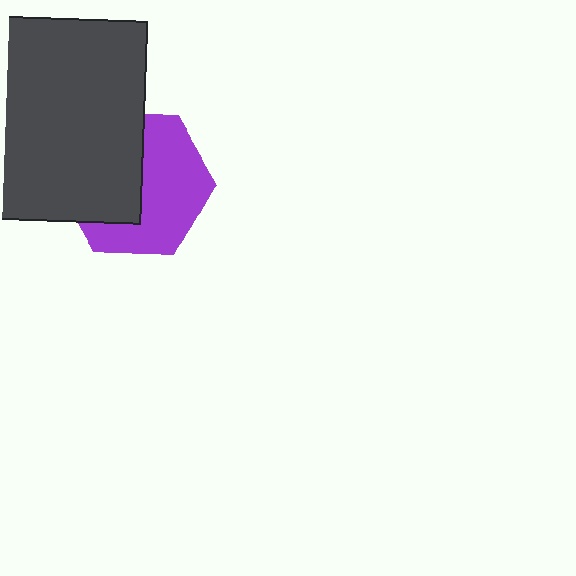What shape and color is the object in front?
The object in front is a dark gray square.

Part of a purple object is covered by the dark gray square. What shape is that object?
It is a hexagon.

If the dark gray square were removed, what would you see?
You would see the complete purple hexagon.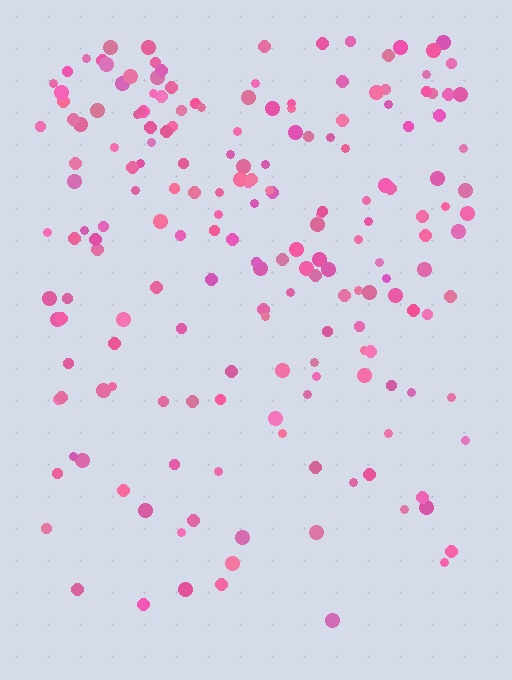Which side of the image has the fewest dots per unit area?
The bottom.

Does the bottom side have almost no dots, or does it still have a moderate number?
Still a moderate number, just noticeably fewer than the top.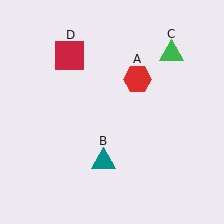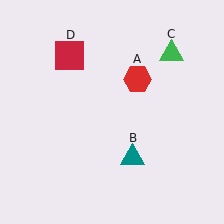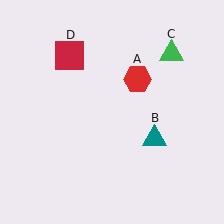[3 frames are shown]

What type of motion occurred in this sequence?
The teal triangle (object B) rotated counterclockwise around the center of the scene.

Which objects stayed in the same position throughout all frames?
Red hexagon (object A) and green triangle (object C) and red square (object D) remained stationary.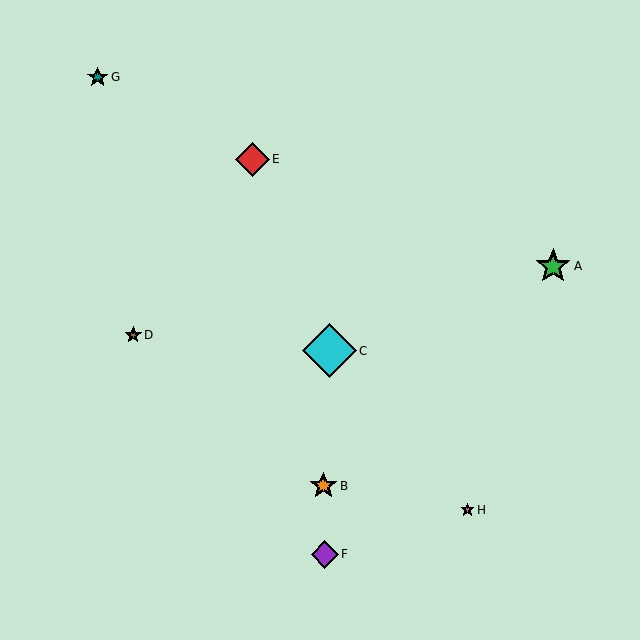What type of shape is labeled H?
Shape H is a pink star.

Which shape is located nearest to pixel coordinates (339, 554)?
The purple diamond (labeled F) at (325, 554) is nearest to that location.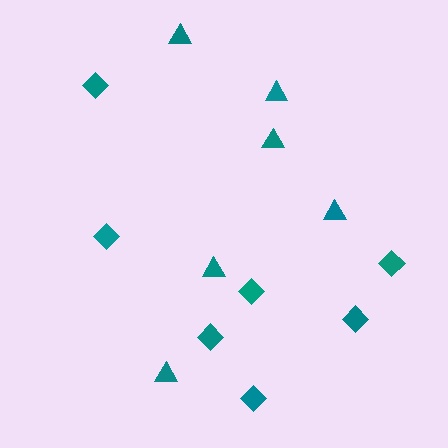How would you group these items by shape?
There are 2 groups: one group of triangles (6) and one group of diamonds (7).